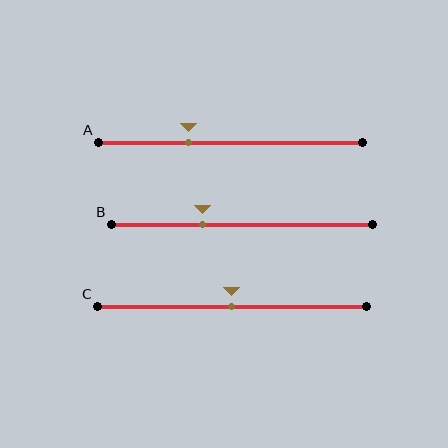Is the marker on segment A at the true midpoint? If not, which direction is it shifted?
No, the marker on segment A is shifted to the left by about 16% of the segment length.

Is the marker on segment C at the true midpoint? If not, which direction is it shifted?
Yes, the marker on segment C is at the true midpoint.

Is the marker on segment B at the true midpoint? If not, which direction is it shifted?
No, the marker on segment B is shifted to the left by about 15% of the segment length.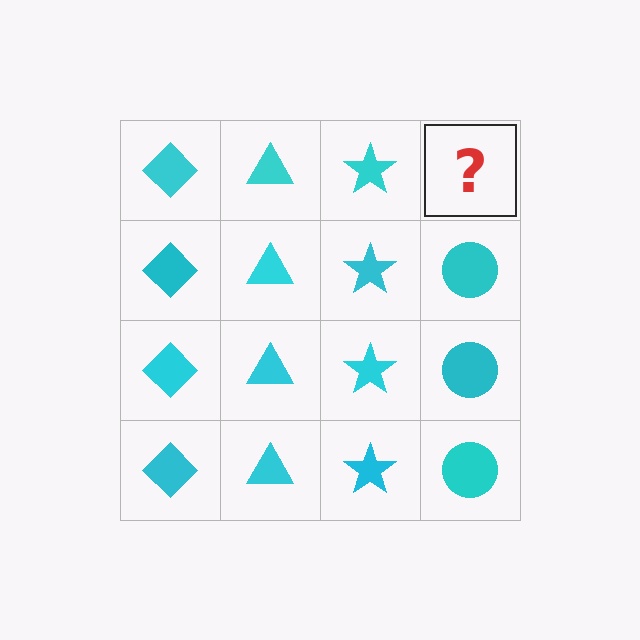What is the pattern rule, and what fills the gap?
The rule is that each column has a consistent shape. The gap should be filled with a cyan circle.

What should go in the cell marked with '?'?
The missing cell should contain a cyan circle.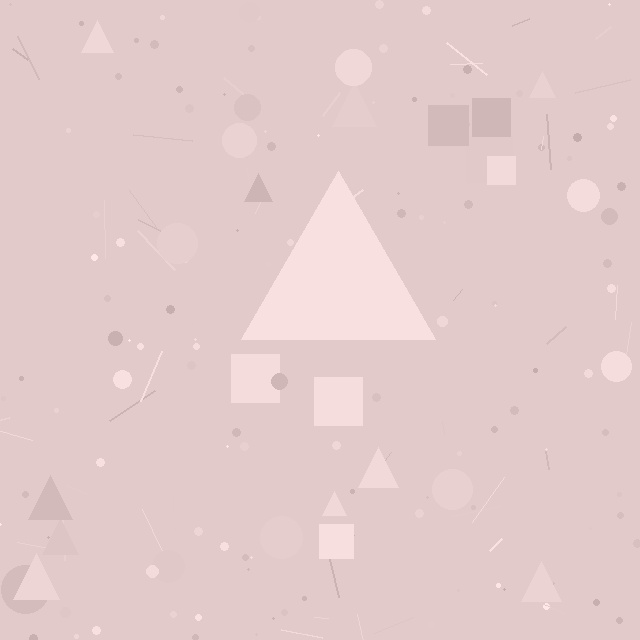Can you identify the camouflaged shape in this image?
The camouflaged shape is a triangle.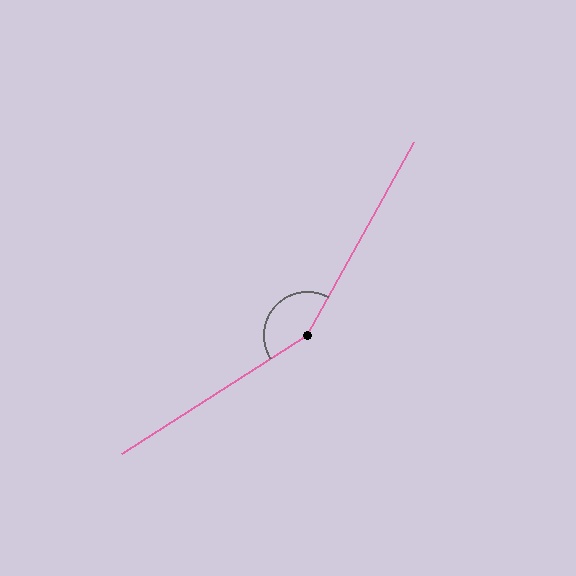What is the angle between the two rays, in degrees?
Approximately 152 degrees.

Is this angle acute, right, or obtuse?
It is obtuse.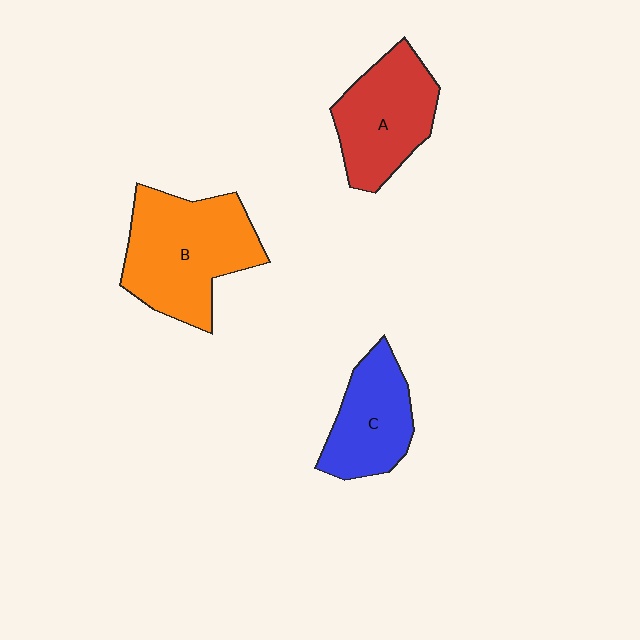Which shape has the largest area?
Shape B (orange).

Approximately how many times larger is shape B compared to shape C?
Approximately 1.6 times.